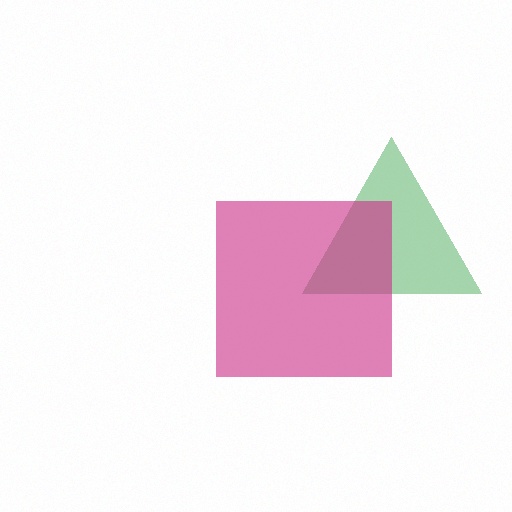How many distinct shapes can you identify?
There are 2 distinct shapes: a green triangle, a magenta square.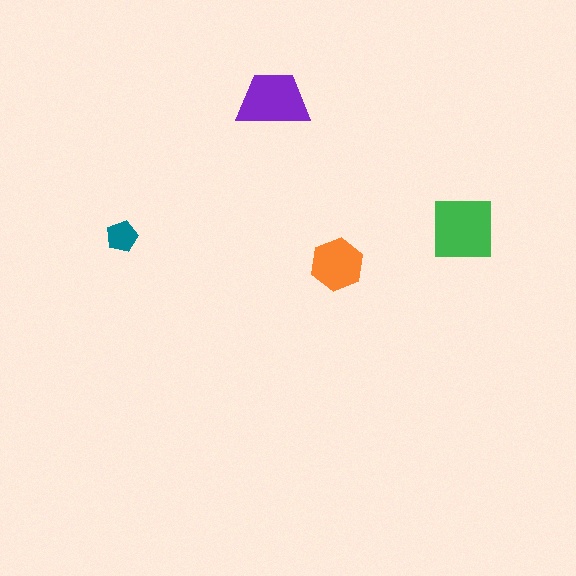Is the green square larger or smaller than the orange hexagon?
Larger.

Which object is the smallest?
The teal pentagon.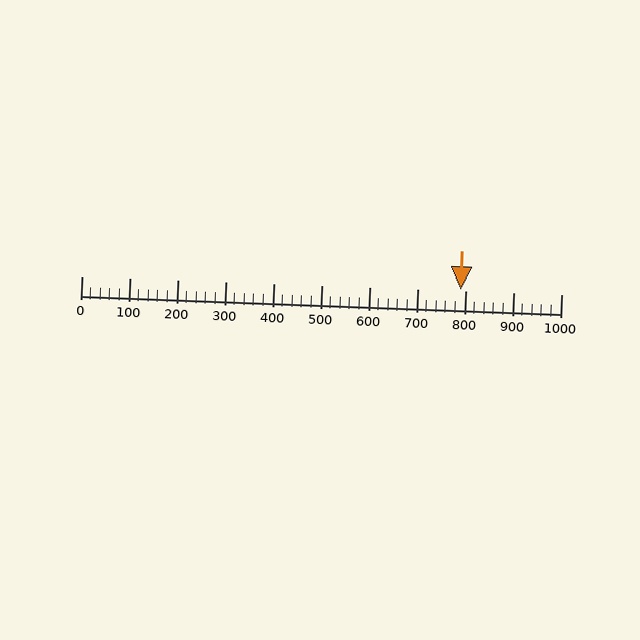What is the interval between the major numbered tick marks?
The major tick marks are spaced 100 units apart.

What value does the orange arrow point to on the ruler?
The orange arrow points to approximately 791.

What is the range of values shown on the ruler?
The ruler shows values from 0 to 1000.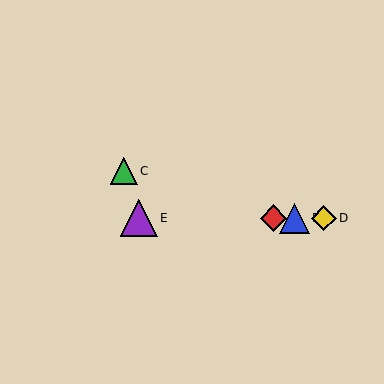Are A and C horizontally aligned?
No, A is at y≈218 and C is at y≈171.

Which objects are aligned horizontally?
Objects A, B, D, E are aligned horizontally.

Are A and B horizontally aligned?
Yes, both are at y≈218.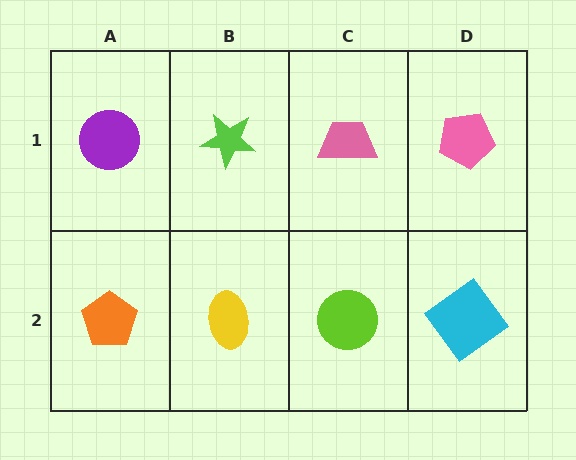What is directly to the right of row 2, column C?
A cyan diamond.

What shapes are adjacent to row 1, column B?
A yellow ellipse (row 2, column B), a purple circle (row 1, column A), a pink trapezoid (row 1, column C).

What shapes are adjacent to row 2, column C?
A pink trapezoid (row 1, column C), a yellow ellipse (row 2, column B), a cyan diamond (row 2, column D).